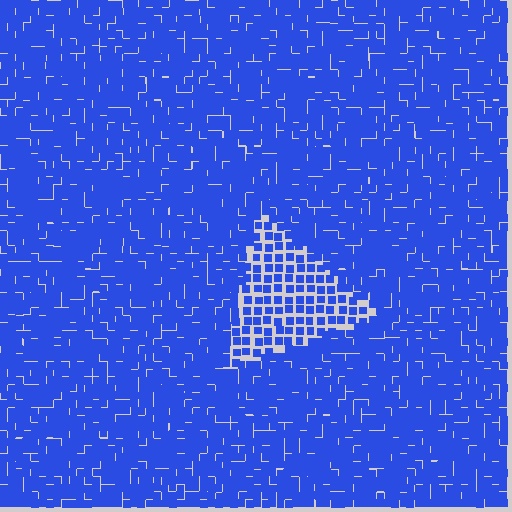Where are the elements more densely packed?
The elements are more densely packed outside the triangle boundary.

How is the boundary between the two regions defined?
The boundary is defined by a change in element density (approximately 1.9x ratio). All elements are the same color, size, and shape.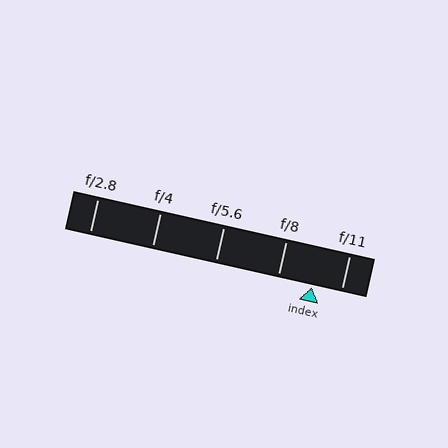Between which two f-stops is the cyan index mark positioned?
The index mark is between f/8 and f/11.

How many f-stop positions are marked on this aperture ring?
There are 5 f-stop positions marked.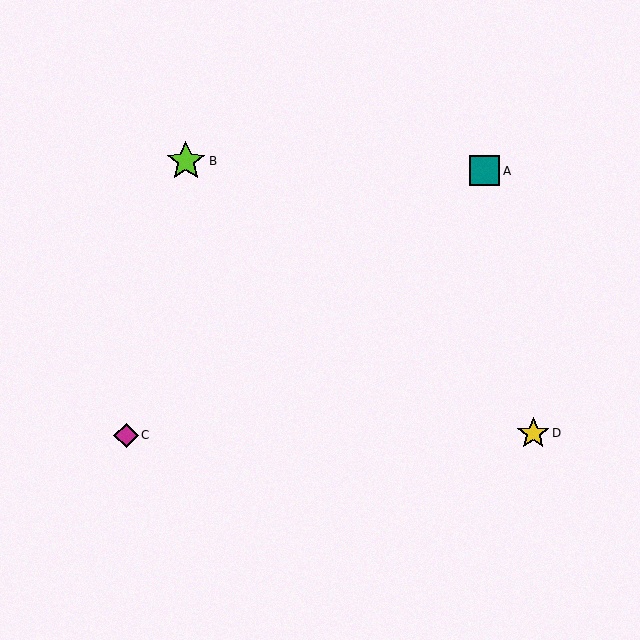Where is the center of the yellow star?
The center of the yellow star is at (533, 433).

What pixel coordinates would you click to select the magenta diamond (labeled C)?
Click at (126, 435) to select the magenta diamond C.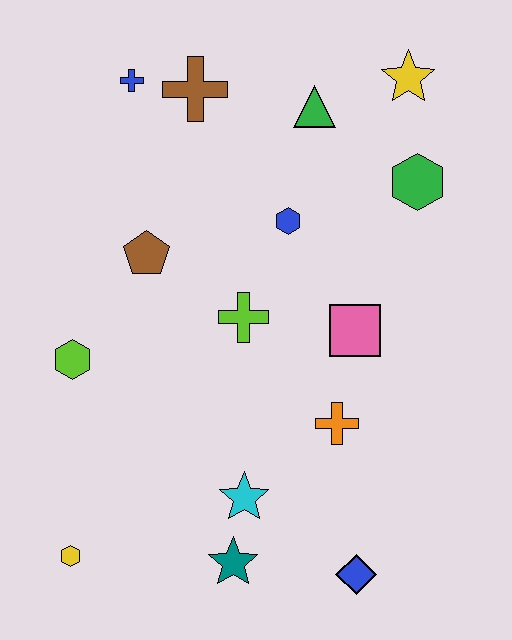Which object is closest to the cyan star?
The teal star is closest to the cyan star.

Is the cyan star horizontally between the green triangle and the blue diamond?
No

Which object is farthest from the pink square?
The yellow hexagon is farthest from the pink square.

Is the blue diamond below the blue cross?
Yes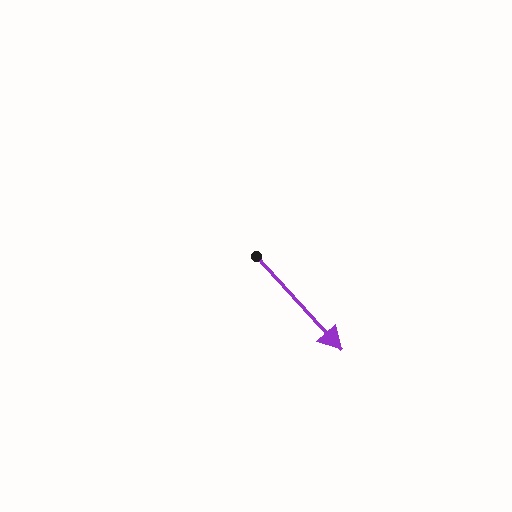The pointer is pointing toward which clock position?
Roughly 5 o'clock.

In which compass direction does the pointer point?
Southeast.